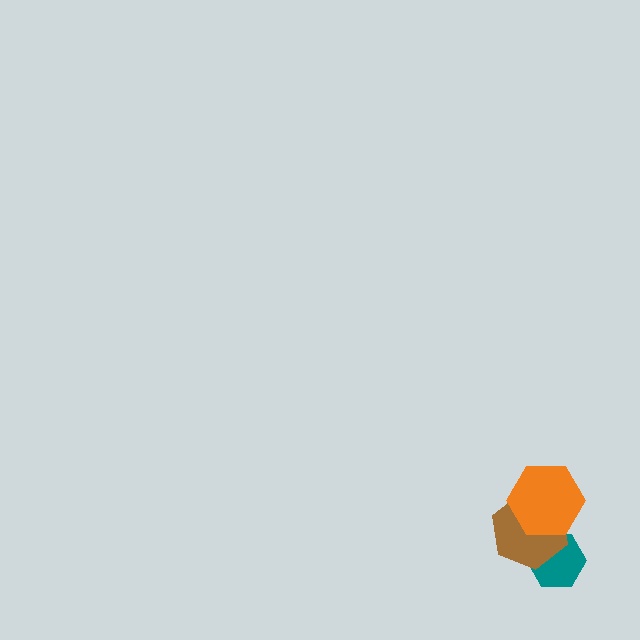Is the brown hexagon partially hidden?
Yes, it is partially covered by another shape.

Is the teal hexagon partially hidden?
Yes, it is partially covered by another shape.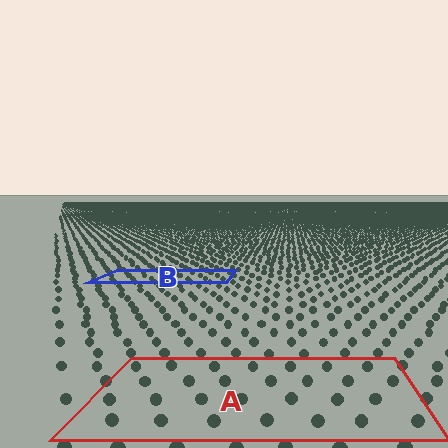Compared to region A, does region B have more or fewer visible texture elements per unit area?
Region B has more texture elements per unit area — they are packed more densely because it is farther away.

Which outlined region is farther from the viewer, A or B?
Region B is farther from the viewer — the texture elements inside it appear smaller and more densely packed.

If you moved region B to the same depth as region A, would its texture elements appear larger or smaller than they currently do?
They would appear larger. At a closer depth, the same texture elements are projected at a bigger on-screen size.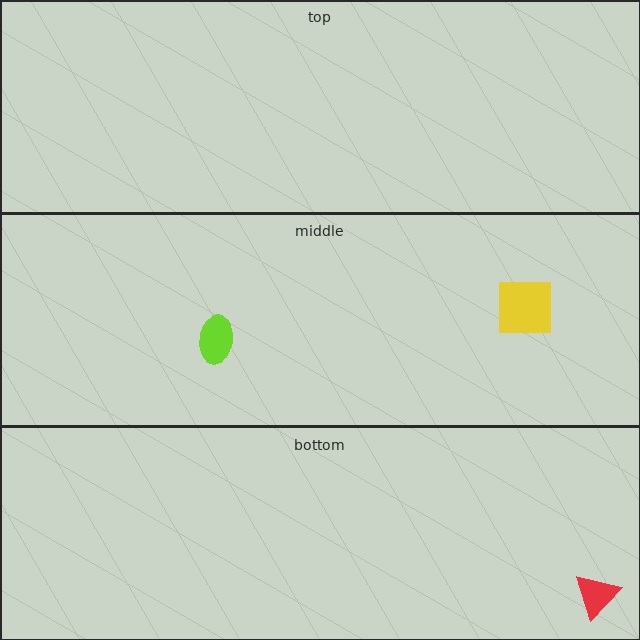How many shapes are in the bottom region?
1.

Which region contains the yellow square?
The middle region.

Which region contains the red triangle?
The bottom region.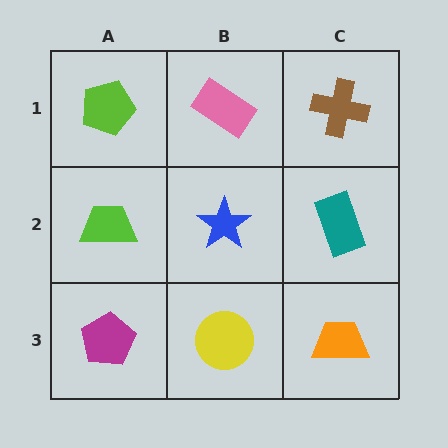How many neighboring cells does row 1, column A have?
2.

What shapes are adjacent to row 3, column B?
A blue star (row 2, column B), a magenta pentagon (row 3, column A), an orange trapezoid (row 3, column C).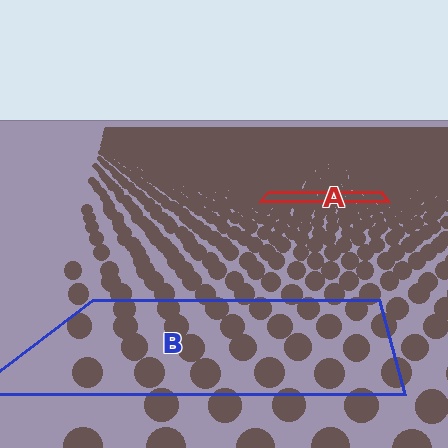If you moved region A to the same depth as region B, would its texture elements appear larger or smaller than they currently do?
They would appear larger. At a closer depth, the same texture elements are projected at a bigger on-screen size.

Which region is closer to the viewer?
Region B is closer. The texture elements there are larger and more spread out.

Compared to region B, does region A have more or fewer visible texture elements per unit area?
Region A has more texture elements per unit area — they are packed more densely because it is farther away.